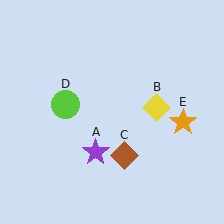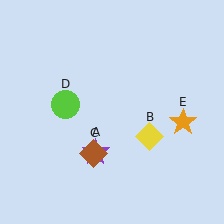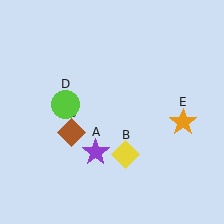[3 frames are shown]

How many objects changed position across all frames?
2 objects changed position: yellow diamond (object B), brown diamond (object C).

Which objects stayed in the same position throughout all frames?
Purple star (object A) and lime circle (object D) and orange star (object E) remained stationary.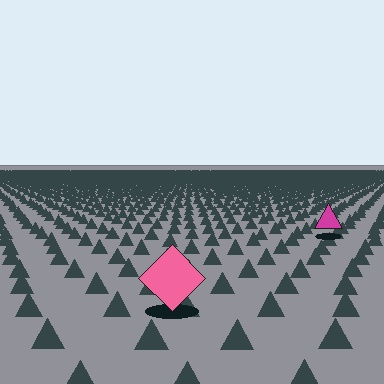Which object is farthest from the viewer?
The magenta triangle is farthest from the viewer. It appears smaller and the ground texture around it is denser.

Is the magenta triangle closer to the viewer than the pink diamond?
No. The pink diamond is closer — you can tell from the texture gradient: the ground texture is coarser near it.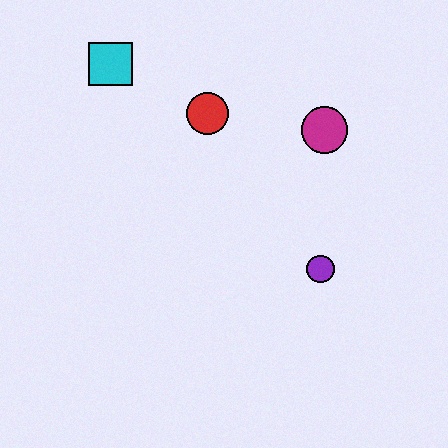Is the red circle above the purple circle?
Yes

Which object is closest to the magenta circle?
The red circle is closest to the magenta circle.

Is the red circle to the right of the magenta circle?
No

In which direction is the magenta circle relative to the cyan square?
The magenta circle is to the right of the cyan square.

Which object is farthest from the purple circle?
The cyan square is farthest from the purple circle.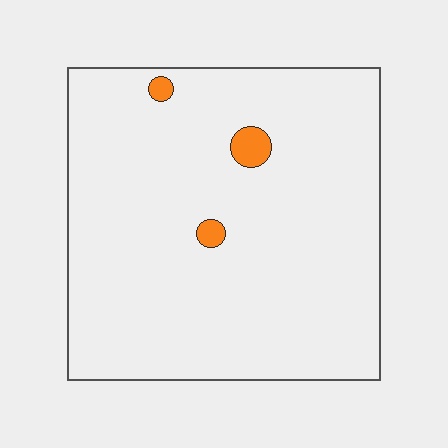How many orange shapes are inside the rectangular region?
3.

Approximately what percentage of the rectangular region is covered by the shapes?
Approximately 5%.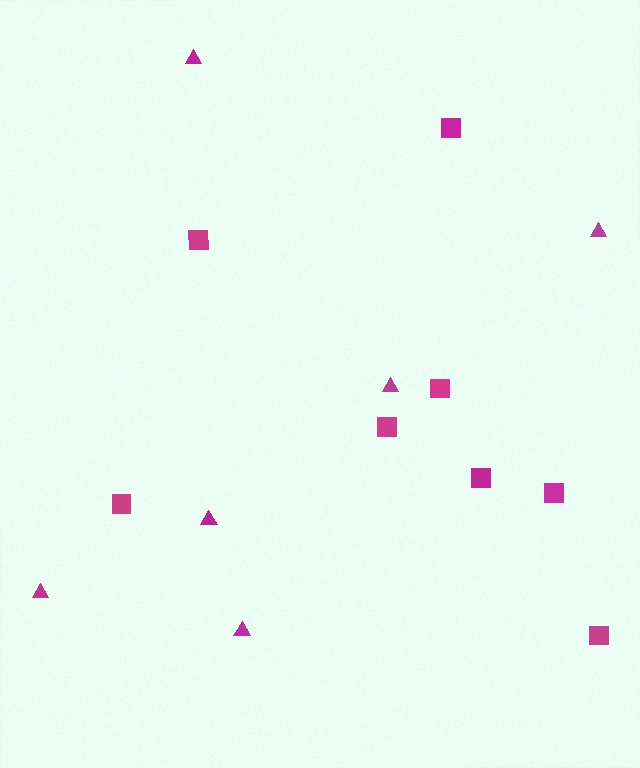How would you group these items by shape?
There are 2 groups: one group of triangles (6) and one group of squares (8).